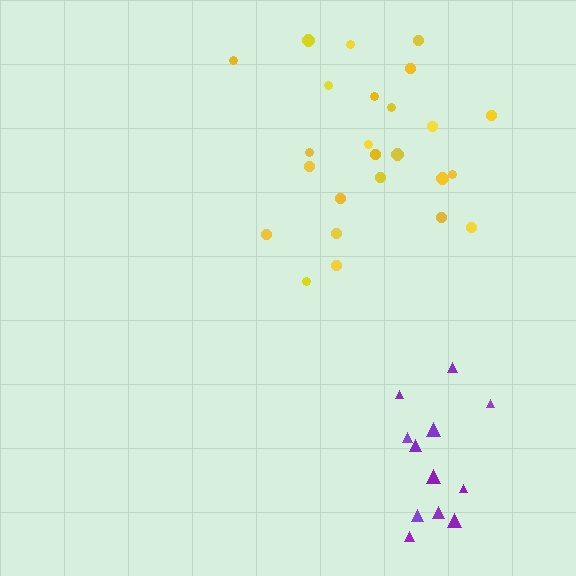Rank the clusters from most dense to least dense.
purple, yellow.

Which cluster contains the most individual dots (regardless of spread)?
Yellow (25).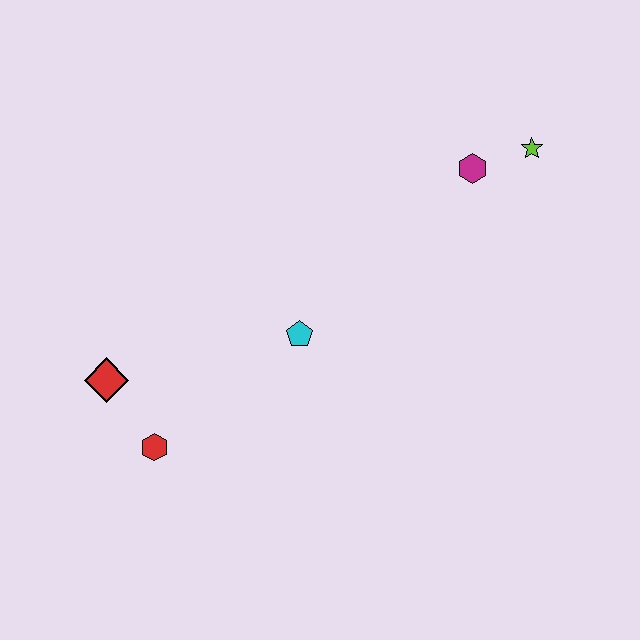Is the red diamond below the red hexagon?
No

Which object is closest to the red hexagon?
The red diamond is closest to the red hexagon.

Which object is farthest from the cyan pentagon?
The lime star is farthest from the cyan pentagon.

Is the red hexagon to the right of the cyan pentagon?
No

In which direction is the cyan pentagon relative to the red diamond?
The cyan pentagon is to the right of the red diamond.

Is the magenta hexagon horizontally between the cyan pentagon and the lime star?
Yes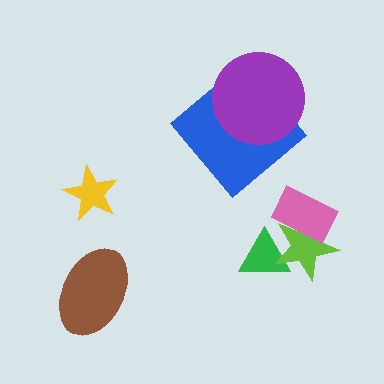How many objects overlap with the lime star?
2 objects overlap with the lime star.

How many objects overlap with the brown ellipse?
0 objects overlap with the brown ellipse.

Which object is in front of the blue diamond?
The purple circle is in front of the blue diamond.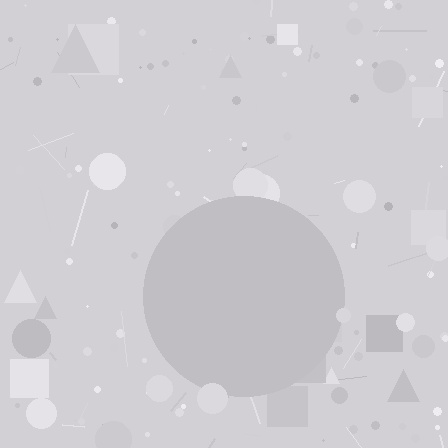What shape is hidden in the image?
A circle is hidden in the image.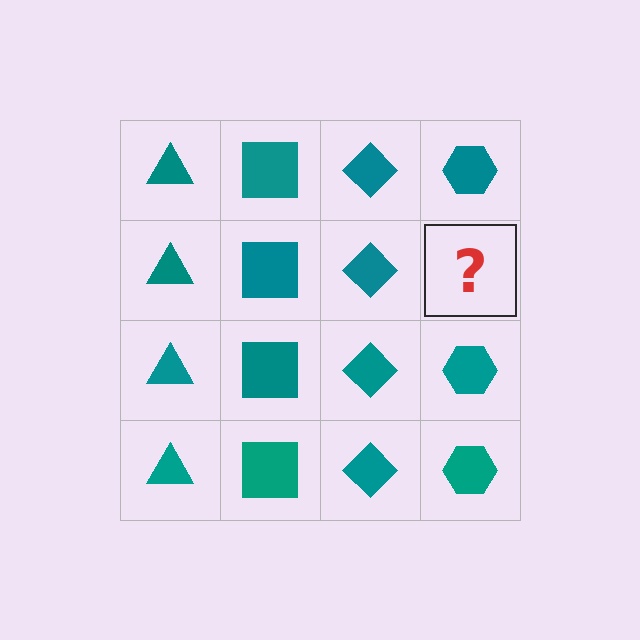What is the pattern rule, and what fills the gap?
The rule is that each column has a consistent shape. The gap should be filled with a teal hexagon.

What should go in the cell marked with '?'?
The missing cell should contain a teal hexagon.